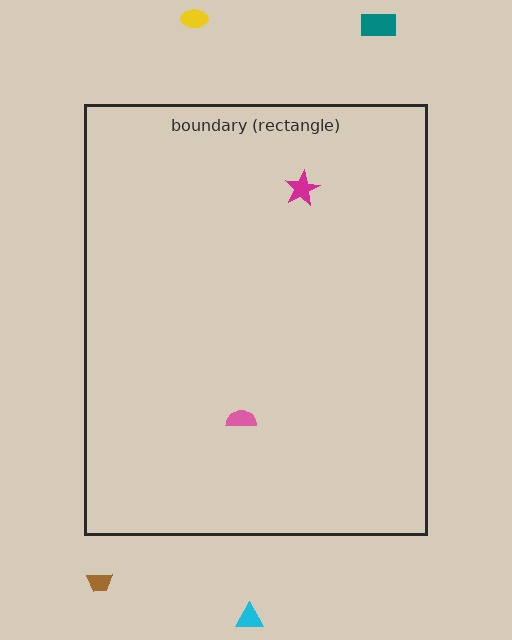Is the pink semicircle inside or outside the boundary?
Inside.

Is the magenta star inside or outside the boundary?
Inside.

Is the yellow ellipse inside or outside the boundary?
Outside.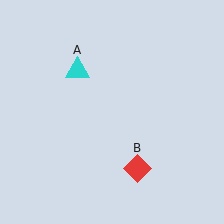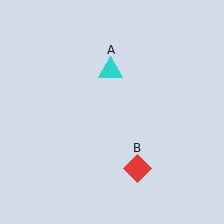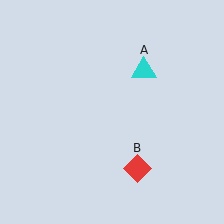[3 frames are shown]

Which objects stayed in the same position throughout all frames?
Red diamond (object B) remained stationary.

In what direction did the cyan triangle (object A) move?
The cyan triangle (object A) moved right.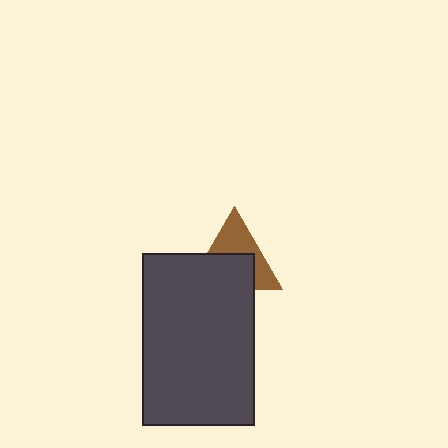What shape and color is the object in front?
The object in front is a dark gray rectangle.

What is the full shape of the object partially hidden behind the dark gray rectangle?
The partially hidden object is a brown triangle.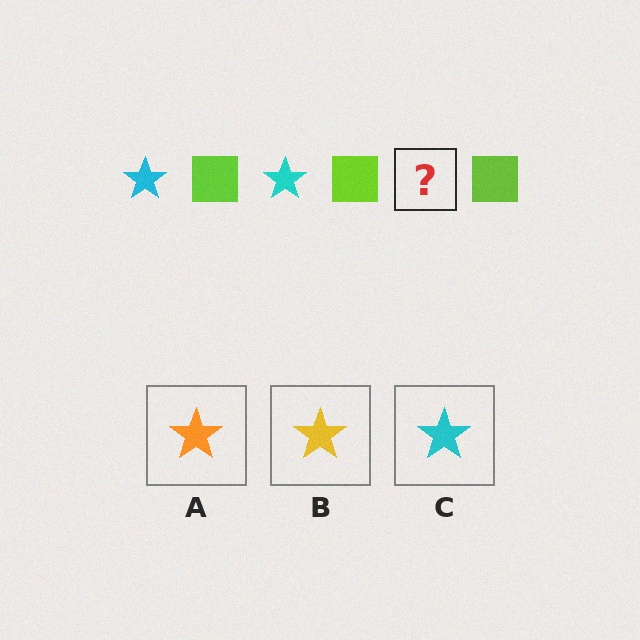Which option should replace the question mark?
Option C.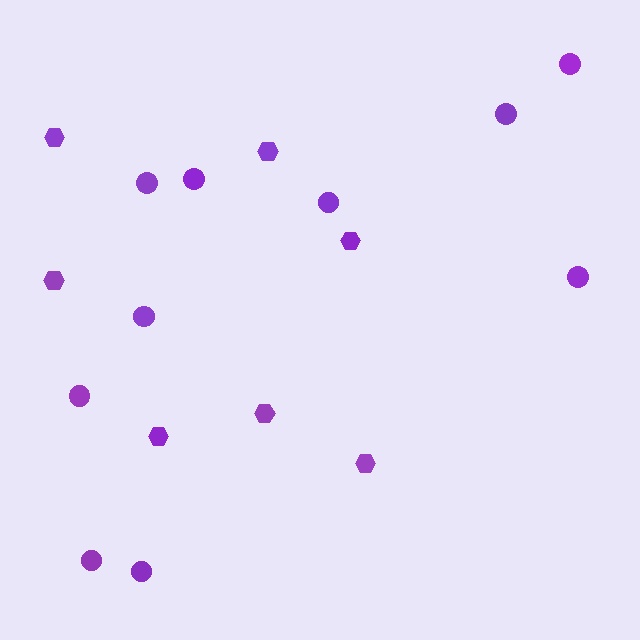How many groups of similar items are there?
There are 2 groups: one group of hexagons (7) and one group of circles (10).